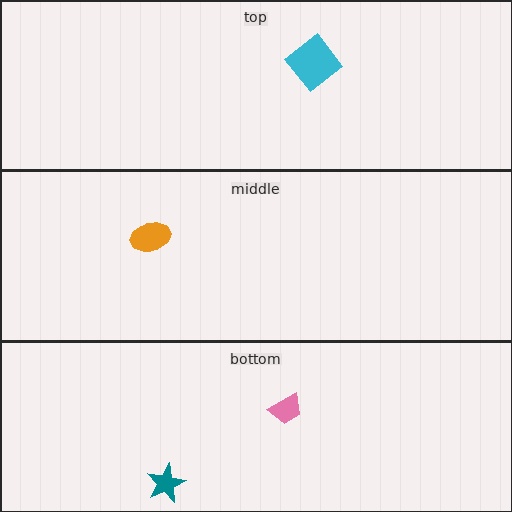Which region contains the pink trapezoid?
The bottom region.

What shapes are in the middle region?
The orange ellipse.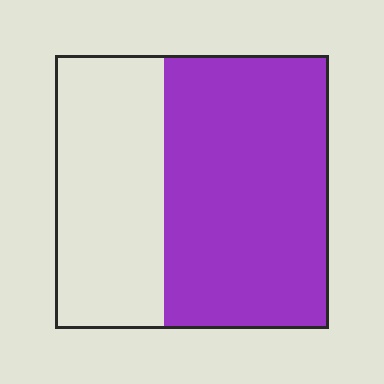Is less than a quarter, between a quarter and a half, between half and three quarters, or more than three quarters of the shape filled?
Between half and three quarters.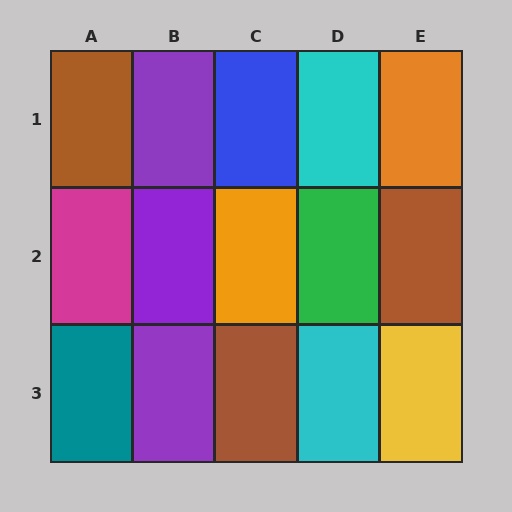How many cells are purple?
3 cells are purple.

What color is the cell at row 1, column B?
Purple.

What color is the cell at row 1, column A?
Brown.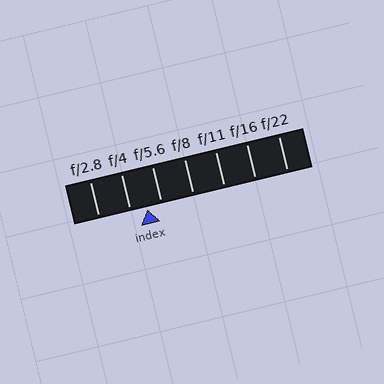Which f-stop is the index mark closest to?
The index mark is closest to f/5.6.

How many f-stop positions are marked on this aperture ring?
There are 7 f-stop positions marked.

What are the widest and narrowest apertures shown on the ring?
The widest aperture shown is f/2.8 and the narrowest is f/22.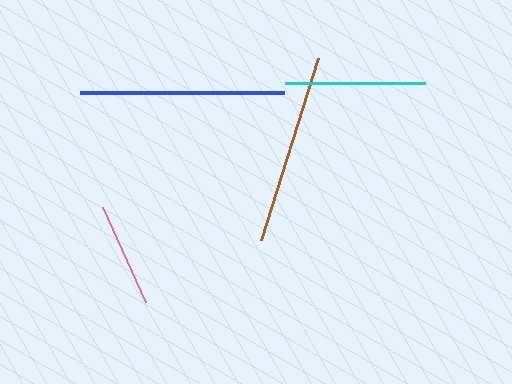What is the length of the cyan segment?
The cyan segment is approximately 140 pixels long.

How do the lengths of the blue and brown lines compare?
The blue and brown lines are approximately the same length.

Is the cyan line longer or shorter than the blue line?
The blue line is longer than the cyan line.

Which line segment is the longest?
The blue line is the longest at approximately 204 pixels.